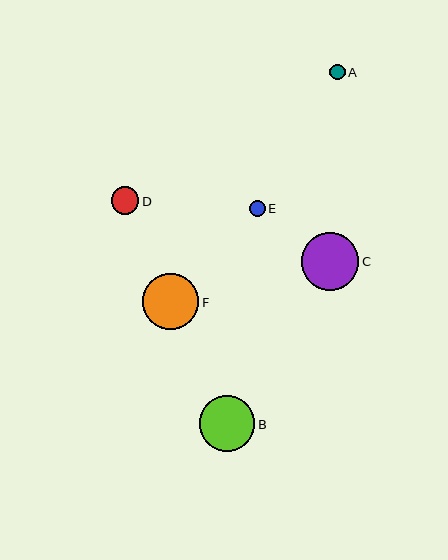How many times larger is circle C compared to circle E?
Circle C is approximately 3.5 times the size of circle E.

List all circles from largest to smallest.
From largest to smallest: C, F, B, D, E, A.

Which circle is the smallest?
Circle A is the smallest with a size of approximately 15 pixels.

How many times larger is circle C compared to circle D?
Circle C is approximately 2.1 times the size of circle D.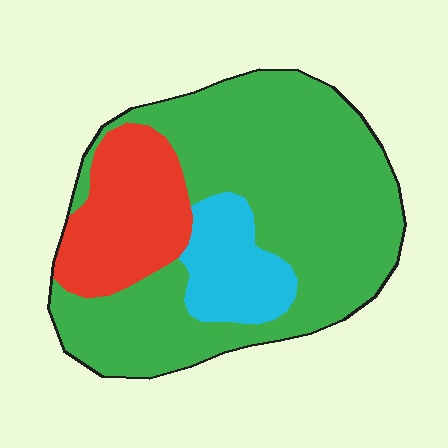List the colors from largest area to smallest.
From largest to smallest: green, red, cyan.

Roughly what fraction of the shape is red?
Red covers about 20% of the shape.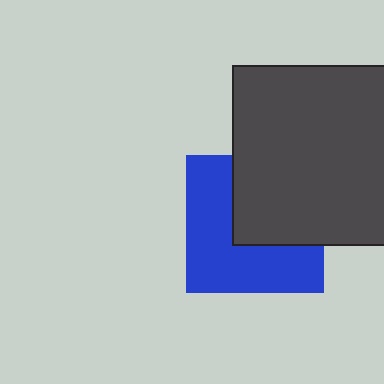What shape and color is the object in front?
The object in front is a dark gray rectangle.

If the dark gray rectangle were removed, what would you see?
You would see the complete blue square.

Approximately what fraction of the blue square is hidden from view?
Roughly 43% of the blue square is hidden behind the dark gray rectangle.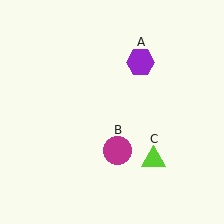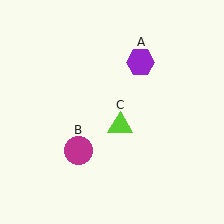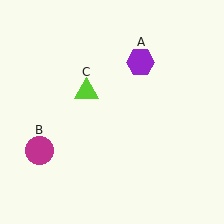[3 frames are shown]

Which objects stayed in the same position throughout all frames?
Purple hexagon (object A) remained stationary.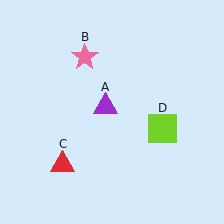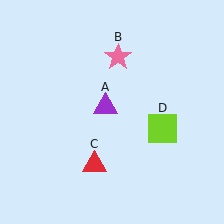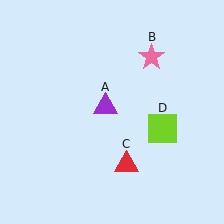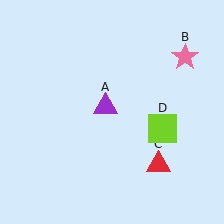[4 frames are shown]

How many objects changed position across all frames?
2 objects changed position: pink star (object B), red triangle (object C).